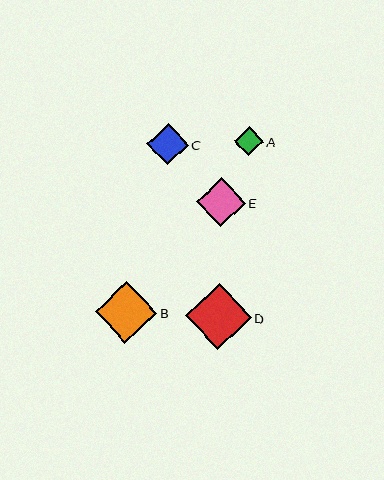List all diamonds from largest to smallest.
From largest to smallest: D, B, E, C, A.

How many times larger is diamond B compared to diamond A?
Diamond B is approximately 2.1 times the size of diamond A.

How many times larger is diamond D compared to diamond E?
Diamond D is approximately 1.3 times the size of diamond E.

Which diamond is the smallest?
Diamond A is the smallest with a size of approximately 29 pixels.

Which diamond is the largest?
Diamond D is the largest with a size of approximately 65 pixels.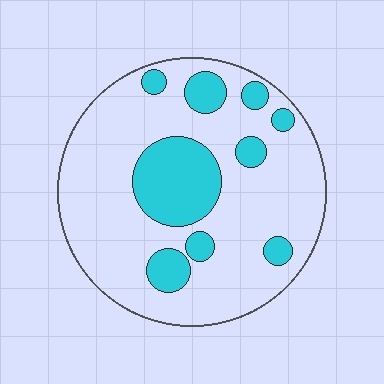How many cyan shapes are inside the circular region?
9.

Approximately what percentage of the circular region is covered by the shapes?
Approximately 25%.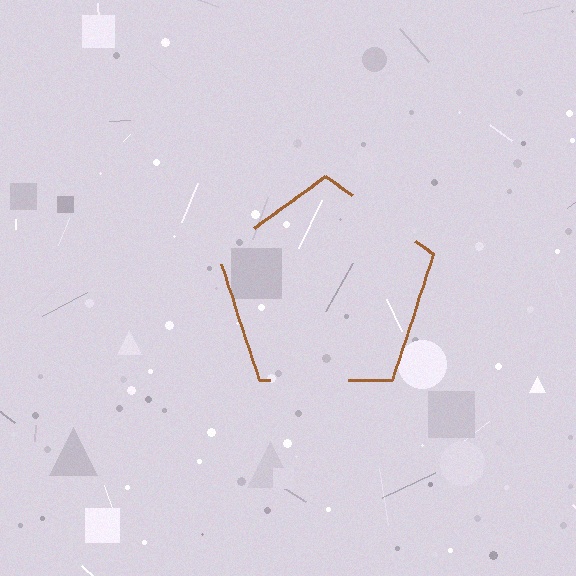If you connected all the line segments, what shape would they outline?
They would outline a pentagon.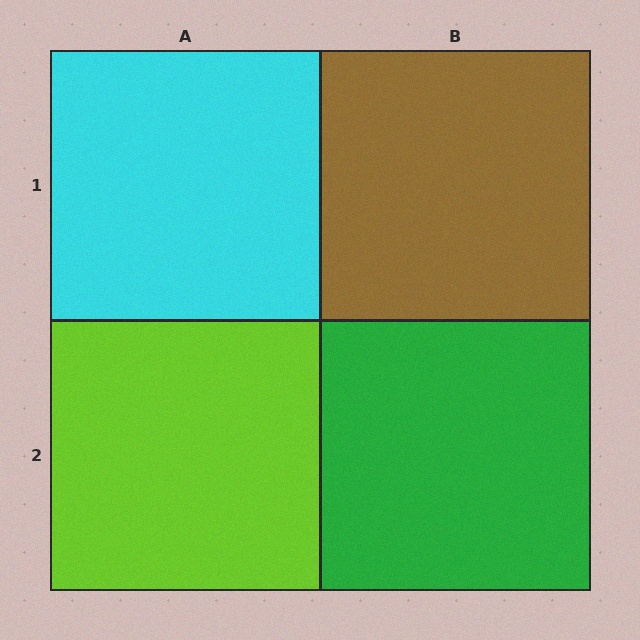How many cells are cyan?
1 cell is cyan.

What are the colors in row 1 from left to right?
Cyan, brown.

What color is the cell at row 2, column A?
Lime.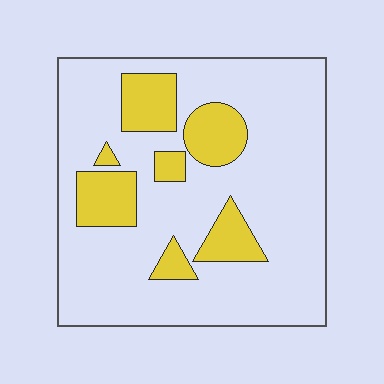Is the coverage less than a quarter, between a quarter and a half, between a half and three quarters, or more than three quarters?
Less than a quarter.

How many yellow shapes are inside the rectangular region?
7.